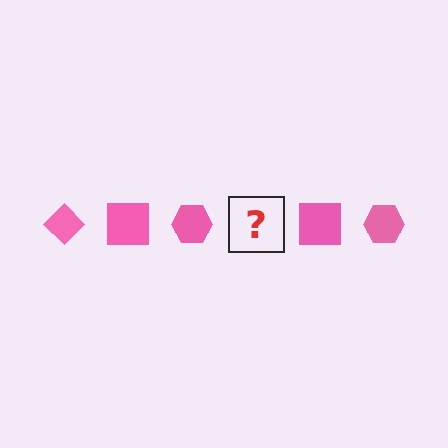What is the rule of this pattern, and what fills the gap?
The rule is that the pattern cycles through diamond, square, hexagon shapes in pink. The gap should be filled with a pink diamond.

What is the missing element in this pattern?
The missing element is a pink diamond.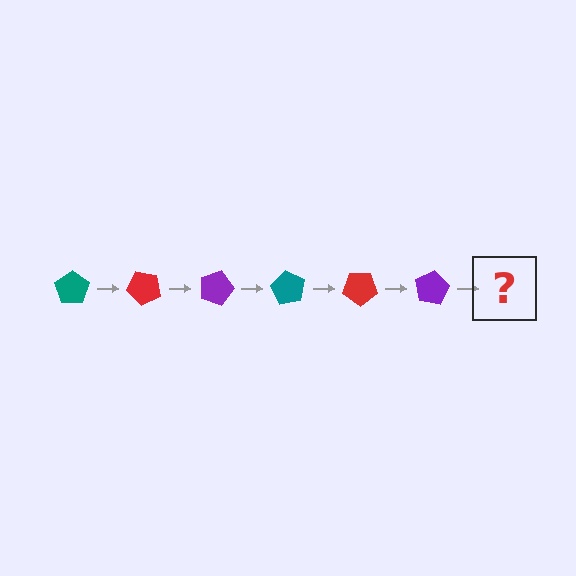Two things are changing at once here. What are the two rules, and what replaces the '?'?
The two rules are that it rotates 45 degrees each step and the color cycles through teal, red, and purple. The '?' should be a teal pentagon, rotated 270 degrees from the start.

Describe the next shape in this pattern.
It should be a teal pentagon, rotated 270 degrees from the start.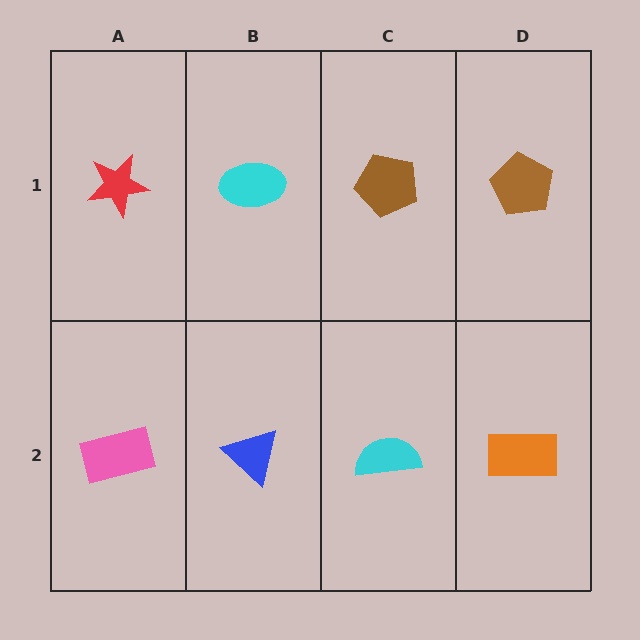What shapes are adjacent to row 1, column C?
A cyan semicircle (row 2, column C), a cyan ellipse (row 1, column B), a brown pentagon (row 1, column D).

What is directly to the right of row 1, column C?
A brown pentagon.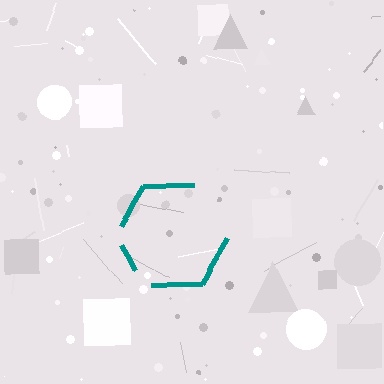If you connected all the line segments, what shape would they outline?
They would outline a hexagon.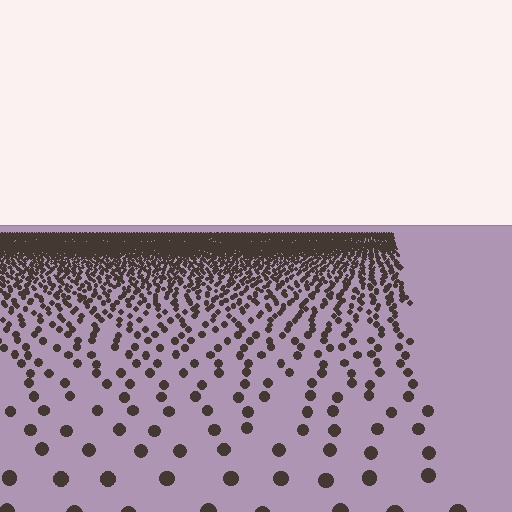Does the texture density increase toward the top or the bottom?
Density increases toward the top.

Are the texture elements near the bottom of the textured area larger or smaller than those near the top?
Larger. Near the bottom, elements are closer to the viewer and appear at a bigger on-screen size.